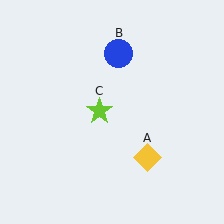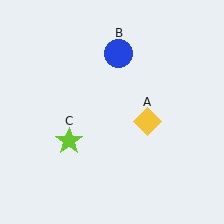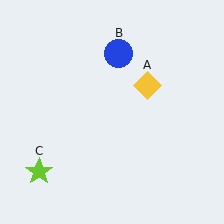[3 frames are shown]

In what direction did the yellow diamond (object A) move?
The yellow diamond (object A) moved up.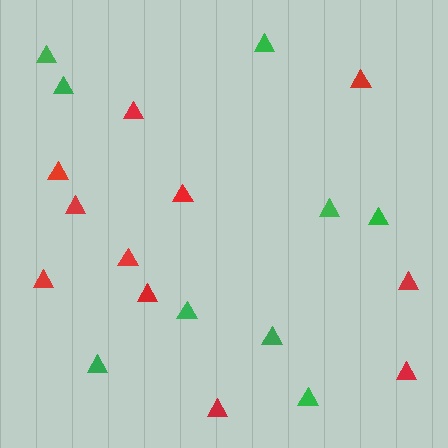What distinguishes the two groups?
There are 2 groups: one group of red triangles (11) and one group of green triangles (9).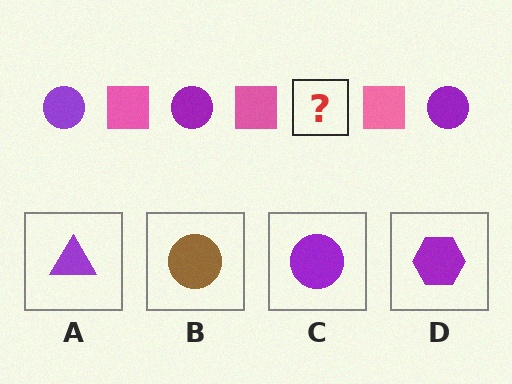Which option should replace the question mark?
Option C.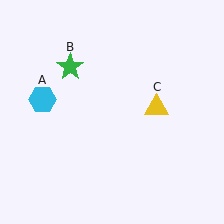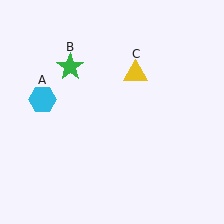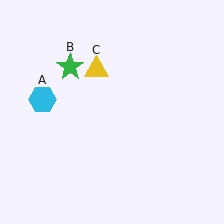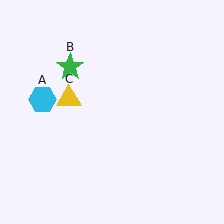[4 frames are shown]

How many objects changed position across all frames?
1 object changed position: yellow triangle (object C).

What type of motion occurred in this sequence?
The yellow triangle (object C) rotated counterclockwise around the center of the scene.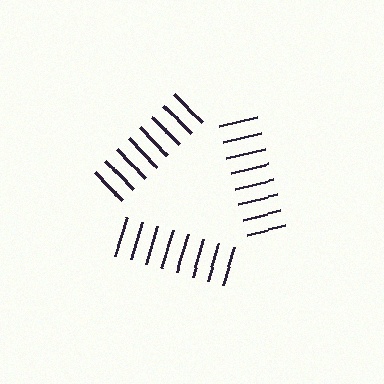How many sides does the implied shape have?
3 sides — the line-ends trace a triangle.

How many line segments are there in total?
24 — 8 along each of the 3 edges.